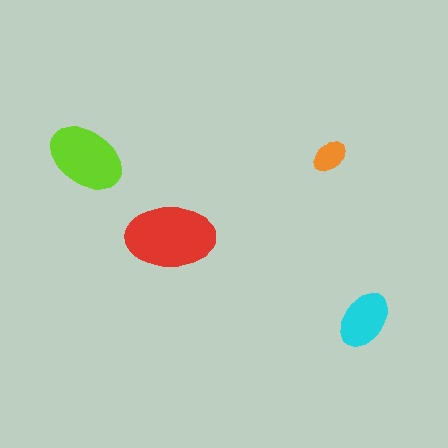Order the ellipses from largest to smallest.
the red one, the lime one, the cyan one, the orange one.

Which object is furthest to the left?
The lime ellipse is leftmost.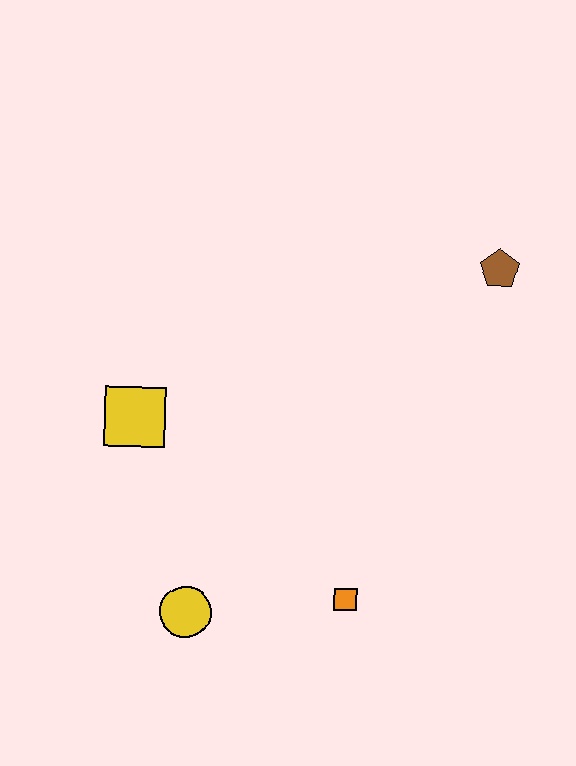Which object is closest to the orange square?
The yellow circle is closest to the orange square.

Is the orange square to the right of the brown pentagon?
No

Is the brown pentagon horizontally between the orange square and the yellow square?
No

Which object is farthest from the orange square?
The brown pentagon is farthest from the orange square.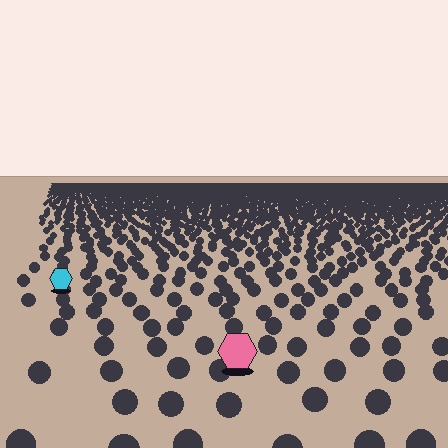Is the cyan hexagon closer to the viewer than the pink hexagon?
No. The pink hexagon is closer — you can tell from the texture gradient: the ground texture is coarser near it.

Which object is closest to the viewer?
The pink hexagon is closest. The texture marks near it are larger and more spread out.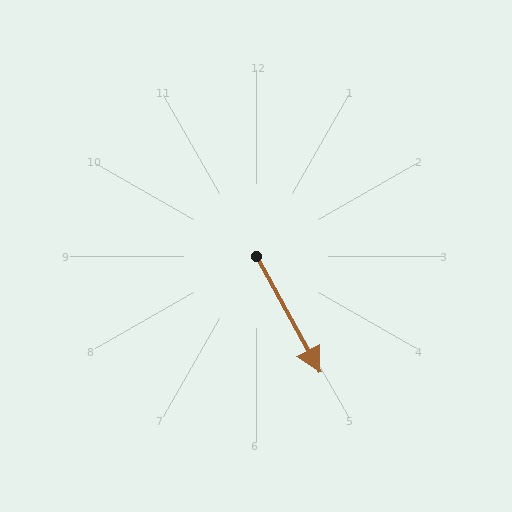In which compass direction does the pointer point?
Southeast.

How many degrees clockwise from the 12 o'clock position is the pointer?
Approximately 151 degrees.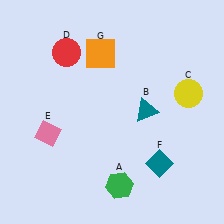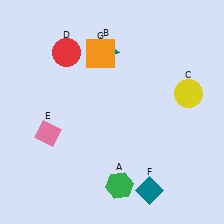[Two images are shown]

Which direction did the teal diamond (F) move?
The teal diamond (F) moved down.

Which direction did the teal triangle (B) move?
The teal triangle (B) moved up.